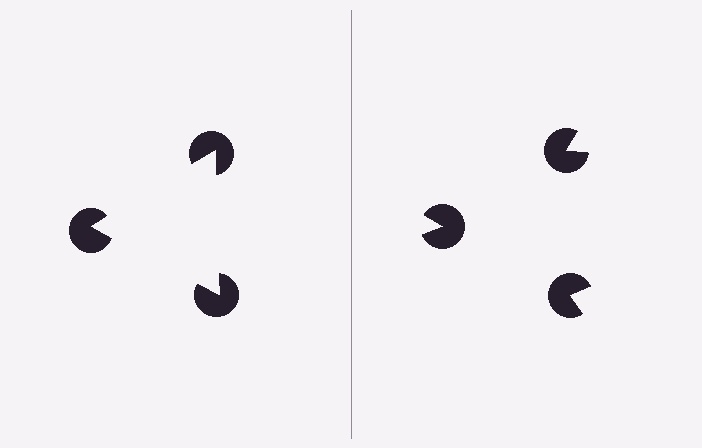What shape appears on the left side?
An illusory triangle.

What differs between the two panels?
The pac-man discs are positioned identically on both sides; only the wedge orientations differ. On the left they align to a triangle; on the right they are misaligned.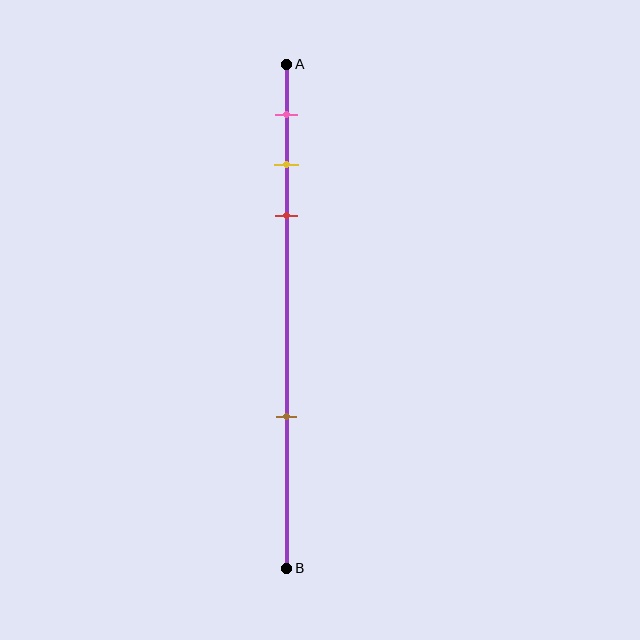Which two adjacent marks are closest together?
The yellow and red marks are the closest adjacent pair.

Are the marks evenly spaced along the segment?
No, the marks are not evenly spaced.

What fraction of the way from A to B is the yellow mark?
The yellow mark is approximately 20% (0.2) of the way from A to B.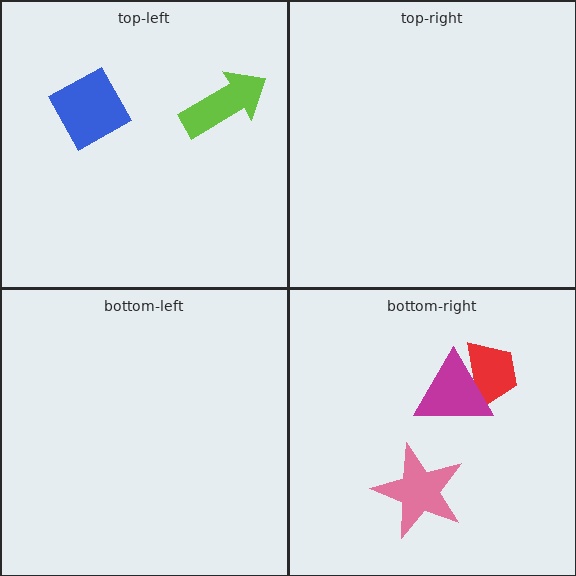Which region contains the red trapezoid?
The bottom-right region.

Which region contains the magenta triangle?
The bottom-right region.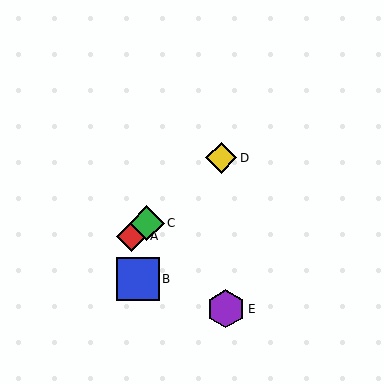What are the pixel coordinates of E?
Object E is at (226, 309).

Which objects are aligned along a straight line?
Objects A, C, D are aligned along a straight line.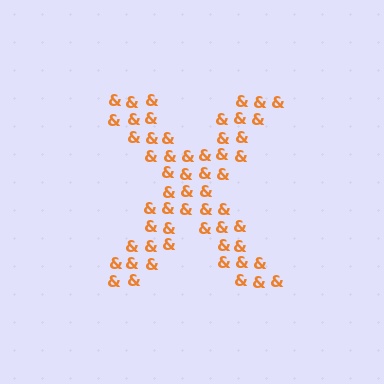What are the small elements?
The small elements are ampersands.